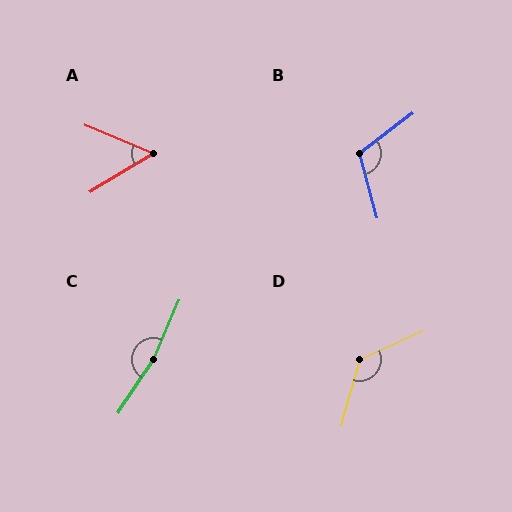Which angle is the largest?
C, at approximately 169 degrees.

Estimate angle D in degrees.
Approximately 129 degrees.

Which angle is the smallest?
A, at approximately 54 degrees.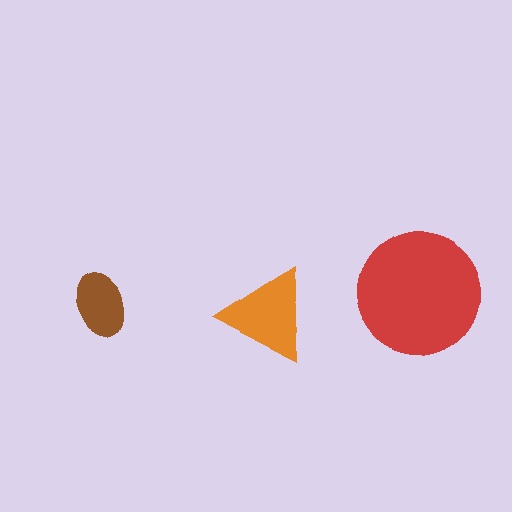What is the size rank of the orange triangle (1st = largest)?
2nd.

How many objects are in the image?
There are 3 objects in the image.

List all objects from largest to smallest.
The red circle, the orange triangle, the brown ellipse.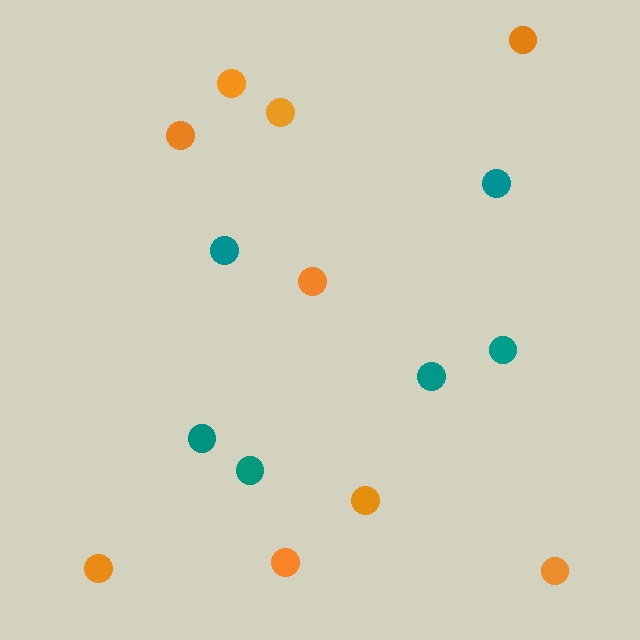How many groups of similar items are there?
There are 2 groups: one group of orange circles (9) and one group of teal circles (6).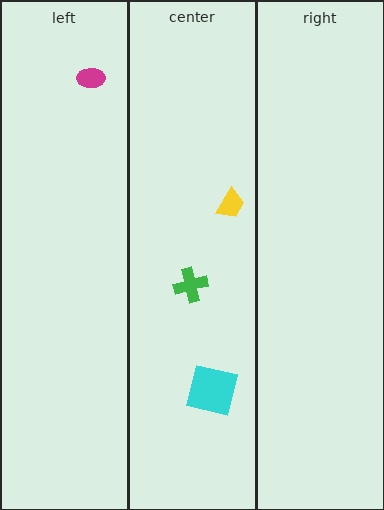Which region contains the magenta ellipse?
The left region.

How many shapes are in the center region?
3.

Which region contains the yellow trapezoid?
The center region.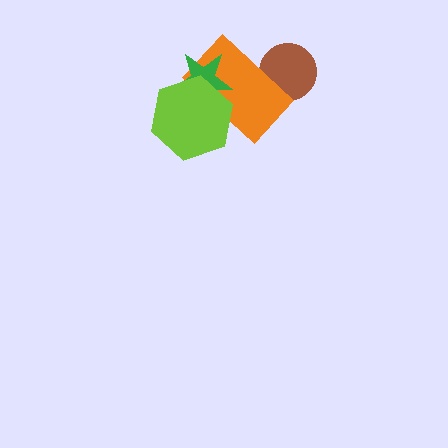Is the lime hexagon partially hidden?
No, no other shape covers it.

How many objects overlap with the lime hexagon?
2 objects overlap with the lime hexagon.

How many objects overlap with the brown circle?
1 object overlaps with the brown circle.